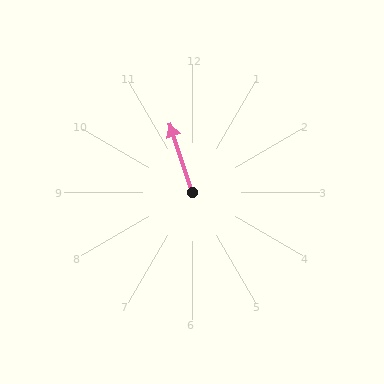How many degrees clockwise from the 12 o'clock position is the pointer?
Approximately 342 degrees.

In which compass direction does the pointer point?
North.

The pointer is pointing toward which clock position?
Roughly 11 o'clock.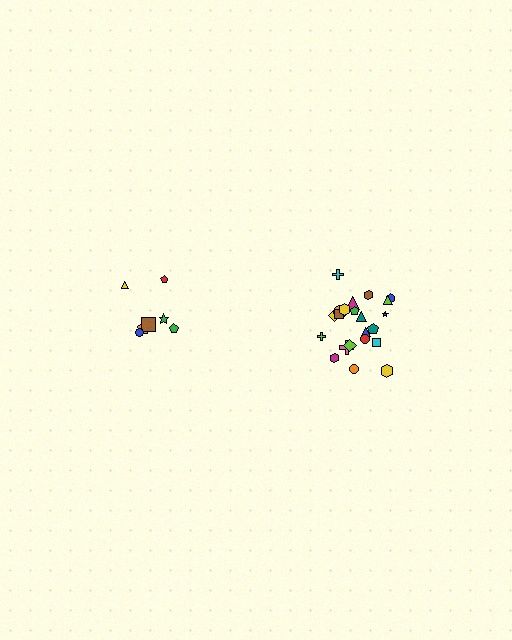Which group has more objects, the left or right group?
The right group.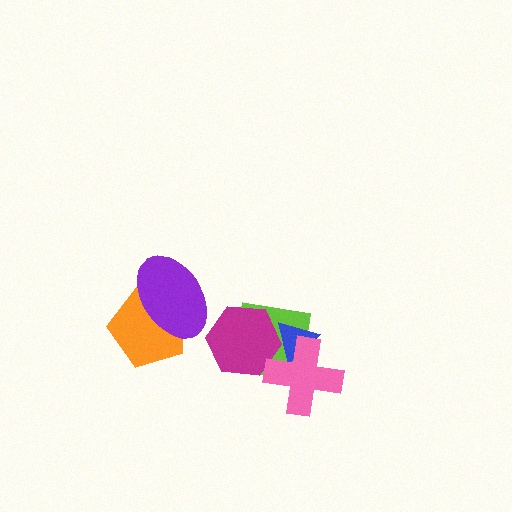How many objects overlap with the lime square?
3 objects overlap with the lime square.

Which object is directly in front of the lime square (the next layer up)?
The blue triangle is directly in front of the lime square.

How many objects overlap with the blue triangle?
3 objects overlap with the blue triangle.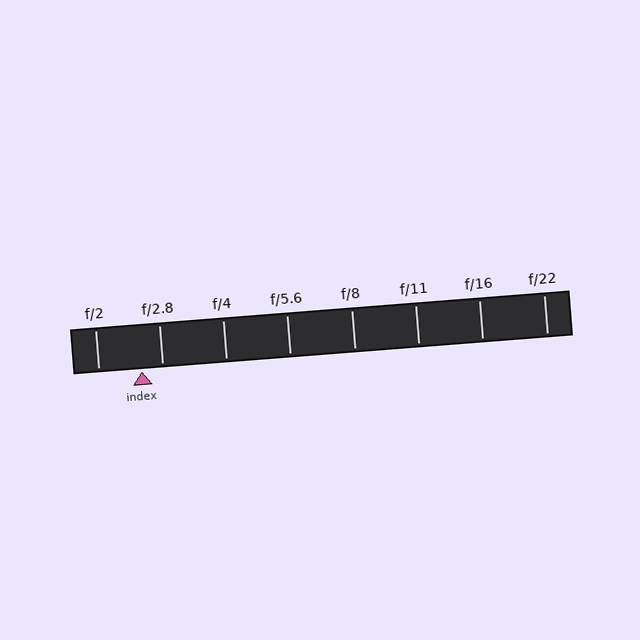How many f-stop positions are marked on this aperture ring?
There are 8 f-stop positions marked.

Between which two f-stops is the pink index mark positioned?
The index mark is between f/2 and f/2.8.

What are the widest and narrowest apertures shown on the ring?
The widest aperture shown is f/2 and the narrowest is f/22.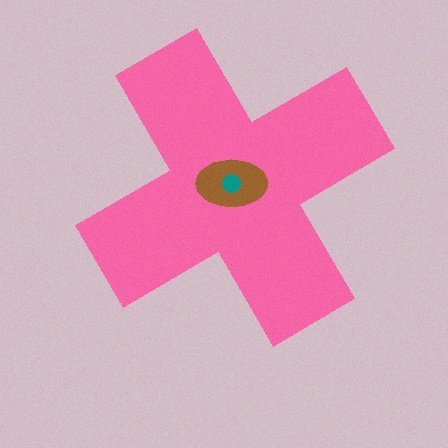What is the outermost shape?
The pink cross.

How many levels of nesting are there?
3.